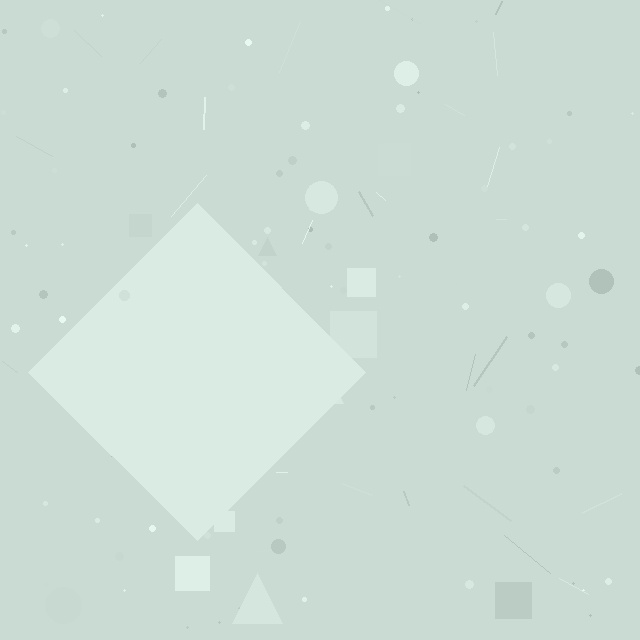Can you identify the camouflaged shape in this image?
The camouflaged shape is a diamond.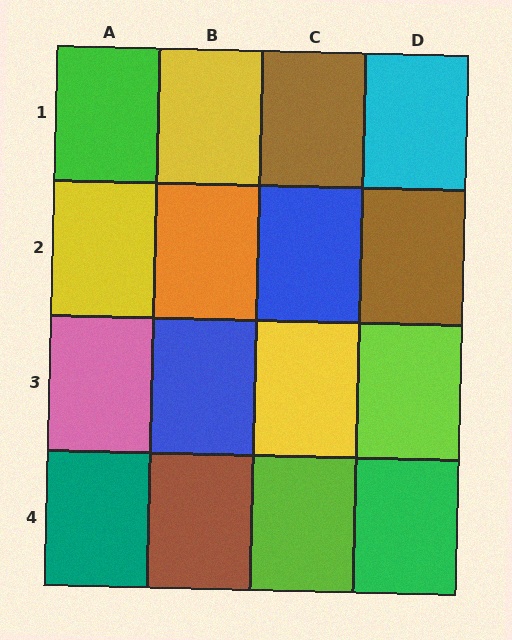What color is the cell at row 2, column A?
Yellow.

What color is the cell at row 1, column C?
Brown.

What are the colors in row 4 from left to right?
Teal, brown, lime, green.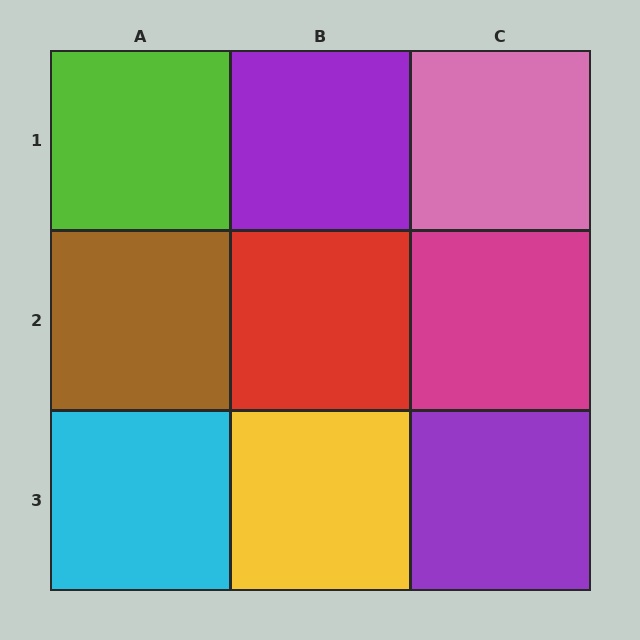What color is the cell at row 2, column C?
Magenta.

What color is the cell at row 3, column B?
Yellow.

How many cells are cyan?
1 cell is cyan.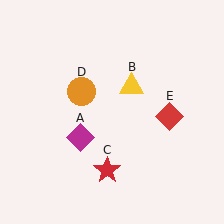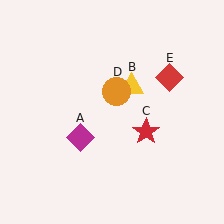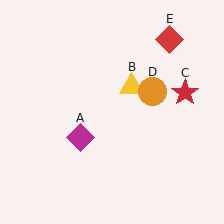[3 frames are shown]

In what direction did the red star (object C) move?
The red star (object C) moved up and to the right.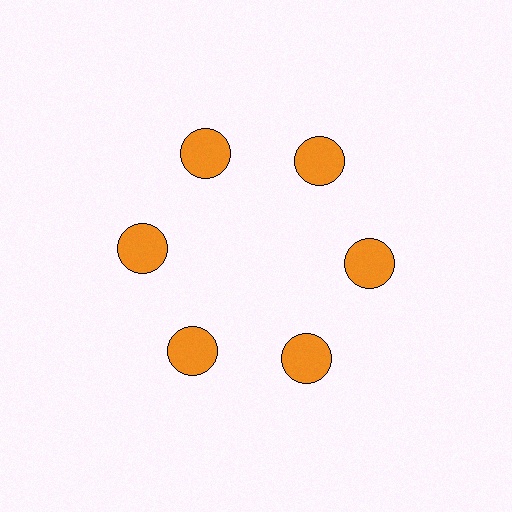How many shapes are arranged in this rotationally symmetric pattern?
There are 6 shapes, arranged in 6 groups of 1.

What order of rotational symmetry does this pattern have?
This pattern has 6-fold rotational symmetry.